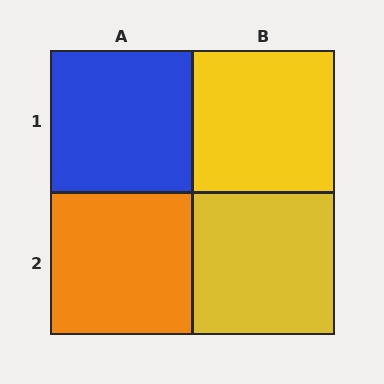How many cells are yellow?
2 cells are yellow.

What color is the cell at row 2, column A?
Orange.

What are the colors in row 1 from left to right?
Blue, yellow.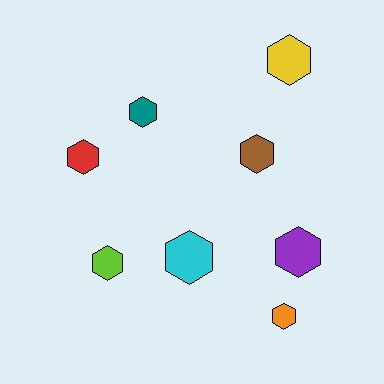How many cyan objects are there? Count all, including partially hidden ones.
There is 1 cyan object.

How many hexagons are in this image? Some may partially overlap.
There are 8 hexagons.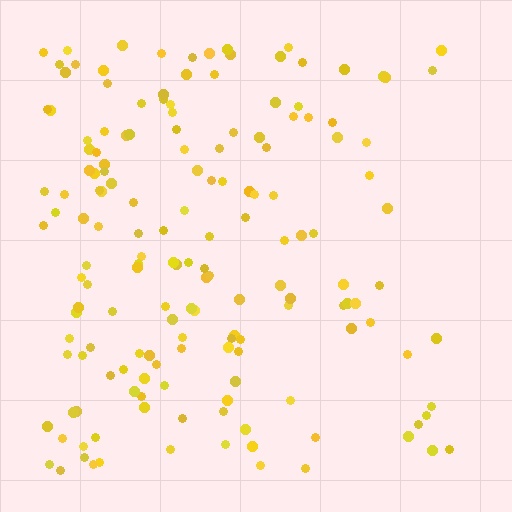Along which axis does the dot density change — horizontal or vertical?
Horizontal.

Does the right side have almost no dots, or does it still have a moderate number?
Still a moderate number, just noticeably fewer than the left.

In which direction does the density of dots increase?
From right to left, with the left side densest.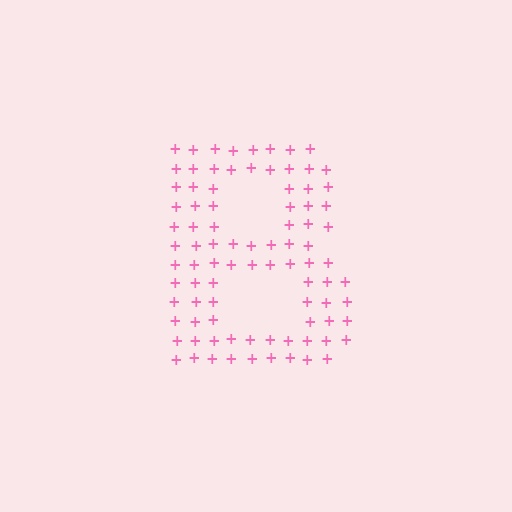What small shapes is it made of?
It is made of small plus signs.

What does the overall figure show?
The overall figure shows the letter B.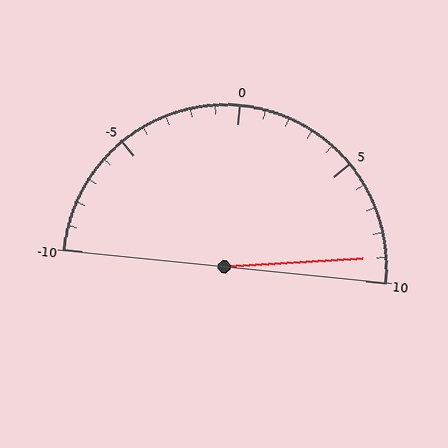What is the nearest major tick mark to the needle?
The nearest major tick mark is 10.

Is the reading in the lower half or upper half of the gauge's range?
The reading is in the upper half of the range (-10 to 10).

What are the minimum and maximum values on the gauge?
The gauge ranges from -10 to 10.